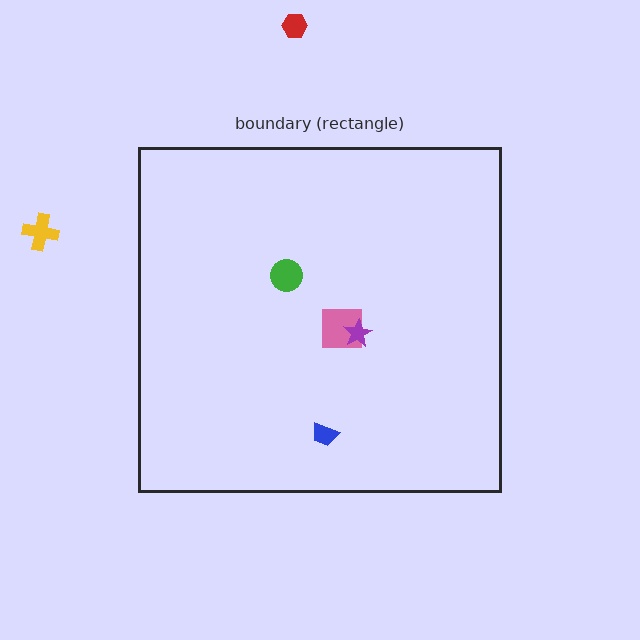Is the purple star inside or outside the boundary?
Inside.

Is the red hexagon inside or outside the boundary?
Outside.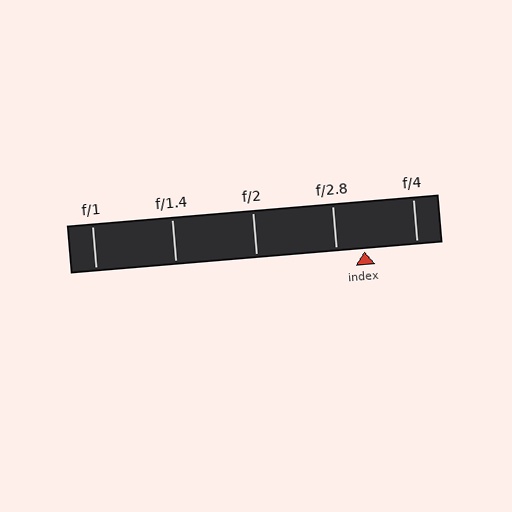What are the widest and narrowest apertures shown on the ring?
The widest aperture shown is f/1 and the narrowest is f/4.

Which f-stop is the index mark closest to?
The index mark is closest to f/2.8.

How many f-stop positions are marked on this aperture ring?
There are 5 f-stop positions marked.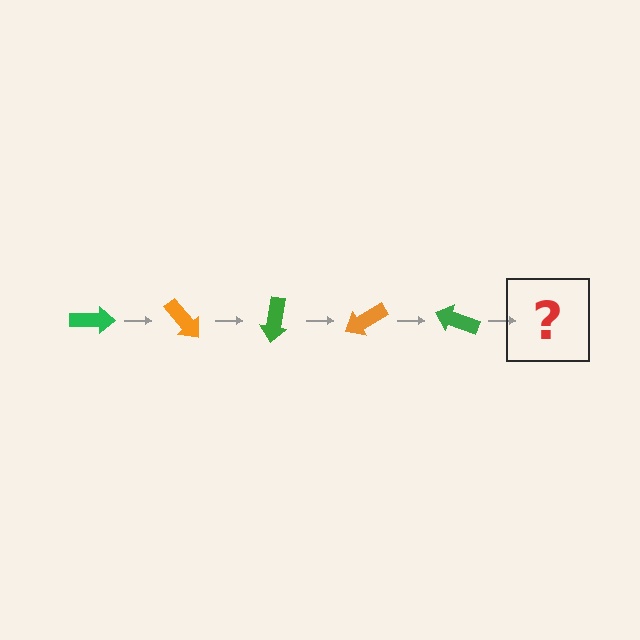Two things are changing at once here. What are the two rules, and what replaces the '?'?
The two rules are that it rotates 50 degrees each step and the color cycles through green and orange. The '?' should be an orange arrow, rotated 250 degrees from the start.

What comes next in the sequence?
The next element should be an orange arrow, rotated 250 degrees from the start.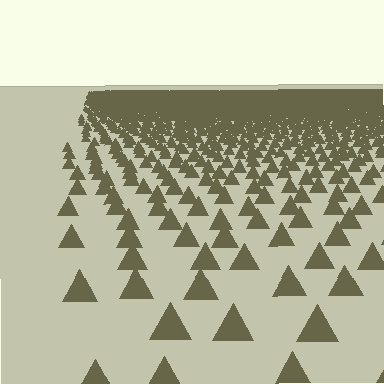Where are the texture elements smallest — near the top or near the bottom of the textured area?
Near the top.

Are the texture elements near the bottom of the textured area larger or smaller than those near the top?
Larger. Near the bottom, elements are closer to the viewer and appear at a bigger on-screen size.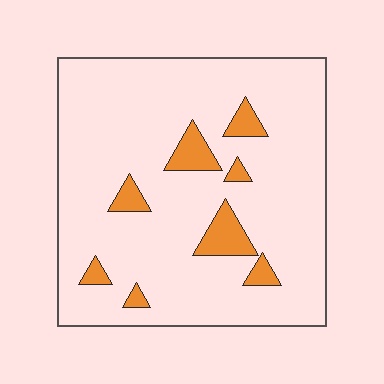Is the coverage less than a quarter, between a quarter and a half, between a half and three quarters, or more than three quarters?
Less than a quarter.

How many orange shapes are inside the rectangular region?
8.